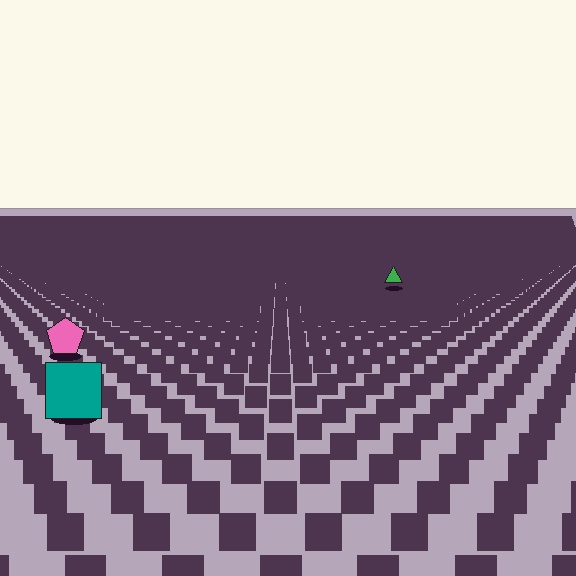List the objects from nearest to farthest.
From nearest to farthest: the teal square, the pink pentagon, the green triangle.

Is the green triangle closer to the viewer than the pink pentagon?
No. The pink pentagon is closer — you can tell from the texture gradient: the ground texture is coarser near it.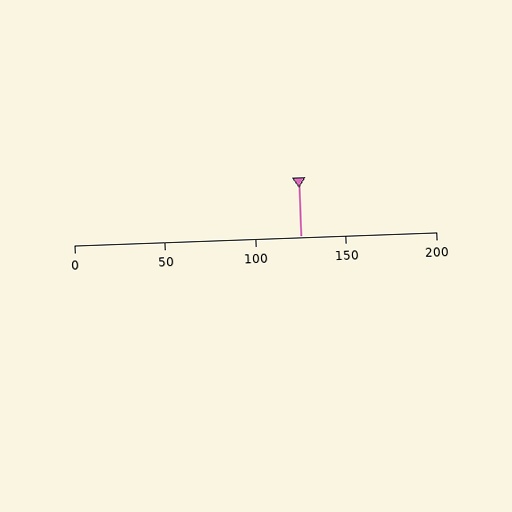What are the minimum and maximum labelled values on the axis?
The axis runs from 0 to 200.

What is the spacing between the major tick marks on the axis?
The major ticks are spaced 50 apart.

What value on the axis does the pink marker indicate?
The marker indicates approximately 125.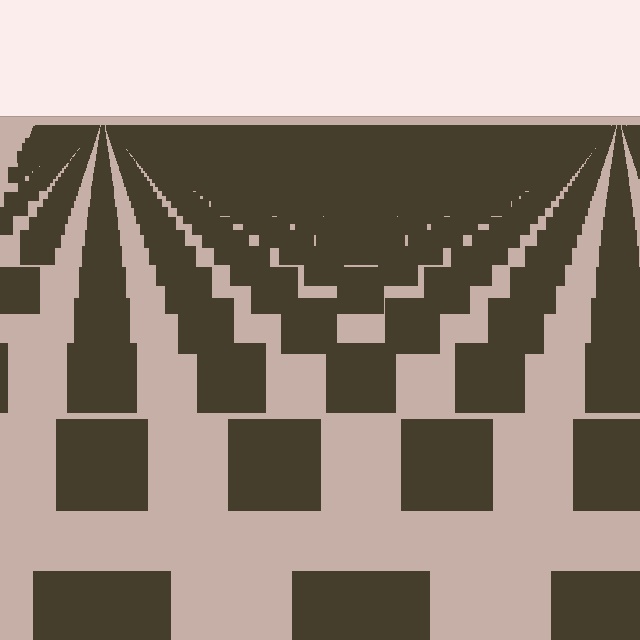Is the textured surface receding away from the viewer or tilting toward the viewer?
The surface is receding away from the viewer. Texture elements get smaller and denser toward the top.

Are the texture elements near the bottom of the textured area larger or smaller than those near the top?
Larger. Near the bottom, elements are closer to the viewer and appear at a bigger on-screen size.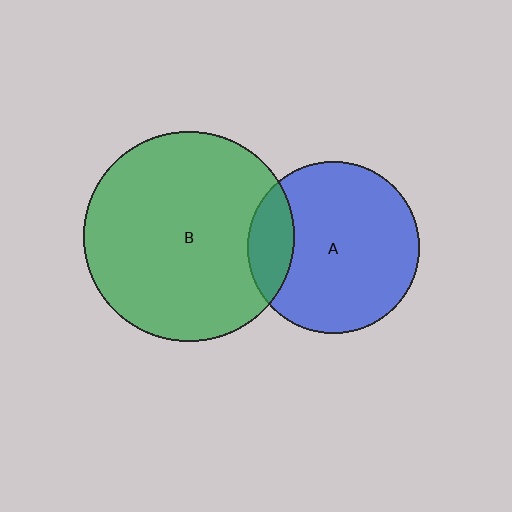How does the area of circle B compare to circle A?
Approximately 1.5 times.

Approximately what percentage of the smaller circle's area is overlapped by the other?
Approximately 15%.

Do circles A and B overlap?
Yes.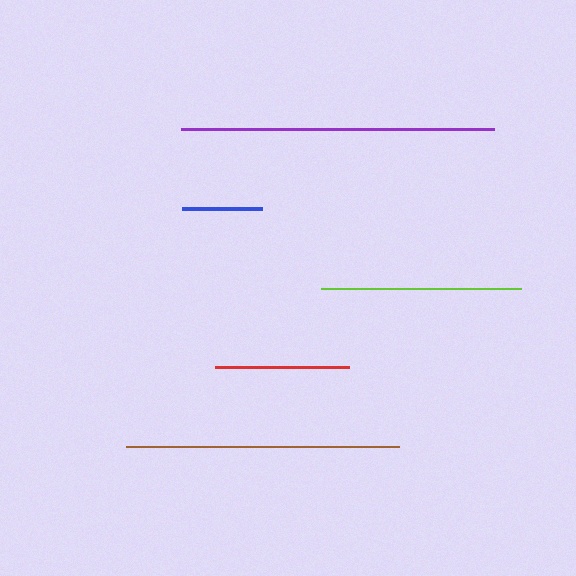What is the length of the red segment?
The red segment is approximately 133 pixels long.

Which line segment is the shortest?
The blue line is the shortest at approximately 80 pixels.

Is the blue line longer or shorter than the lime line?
The lime line is longer than the blue line.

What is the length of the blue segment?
The blue segment is approximately 80 pixels long.